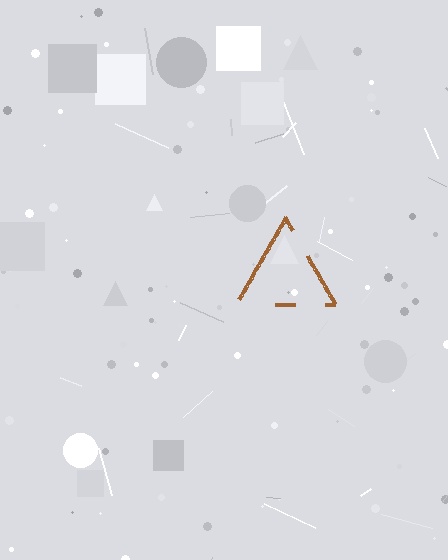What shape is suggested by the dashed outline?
The dashed outline suggests a triangle.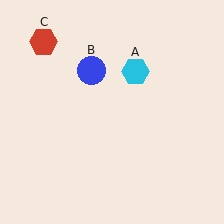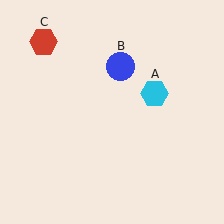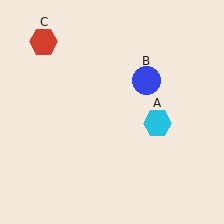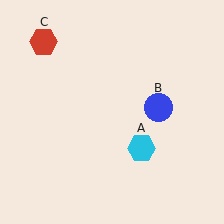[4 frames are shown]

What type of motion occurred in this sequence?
The cyan hexagon (object A), blue circle (object B) rotated clockwise around the center of the scene.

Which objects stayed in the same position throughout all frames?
Red hexagon (object C) remained stationary.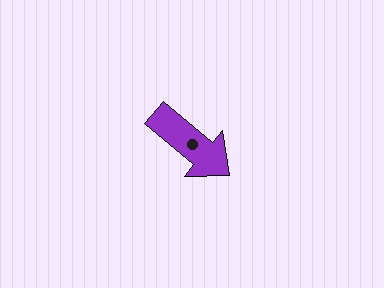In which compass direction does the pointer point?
Southeast.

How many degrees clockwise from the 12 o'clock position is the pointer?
Approximately 130 degrees.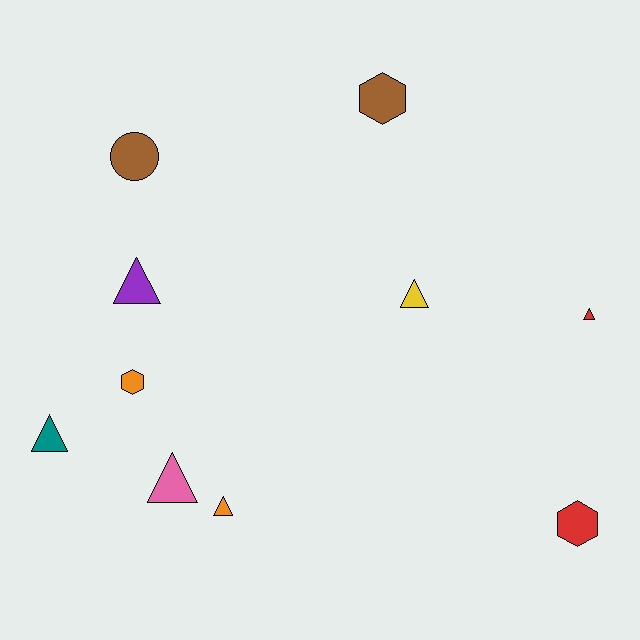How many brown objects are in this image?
There are 2 brown objects.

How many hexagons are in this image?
There are 3 hexagons.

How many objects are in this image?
There are 10 objects.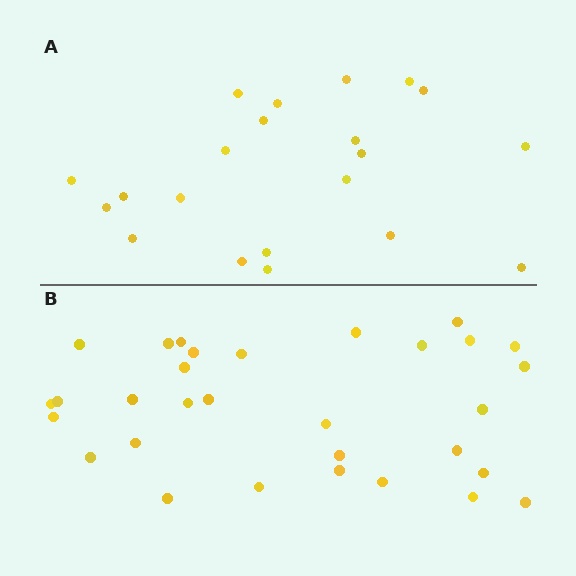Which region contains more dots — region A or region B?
Region B (the bottom region) has more dots.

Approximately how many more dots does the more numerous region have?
Region B has roughly 10 or so more dots than region A.